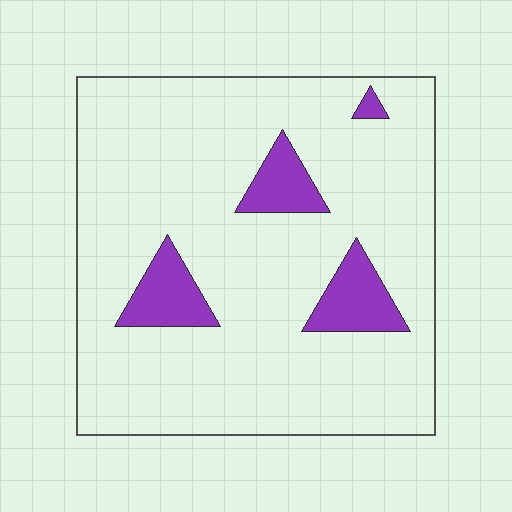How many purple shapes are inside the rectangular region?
4.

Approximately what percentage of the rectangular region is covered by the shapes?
Approximately 10%.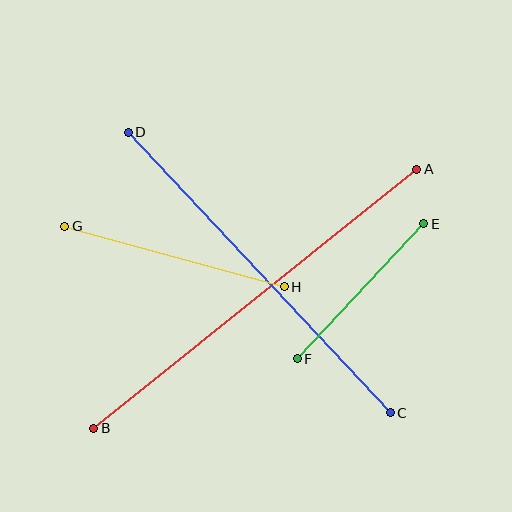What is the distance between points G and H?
The distance is approximately 228 pixels.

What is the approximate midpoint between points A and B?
The midpoint is at approximately (255, 299) pixels.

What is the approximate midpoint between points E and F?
The midpoint is at approximately (360, 291) pixels.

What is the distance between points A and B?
The distance is approximately 414 pixels.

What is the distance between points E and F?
The distance is approximately 185 pixels.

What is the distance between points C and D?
The distance is approximately 384 pixels.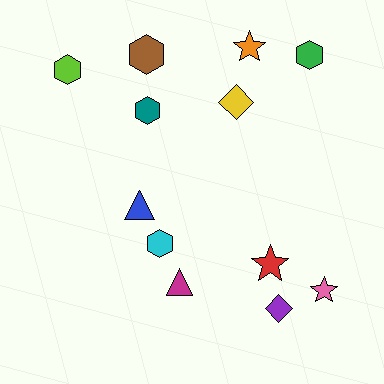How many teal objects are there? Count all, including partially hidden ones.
There is 1 teal object.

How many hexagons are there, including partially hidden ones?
There are 5 hexagons.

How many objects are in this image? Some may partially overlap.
There are 12 objects.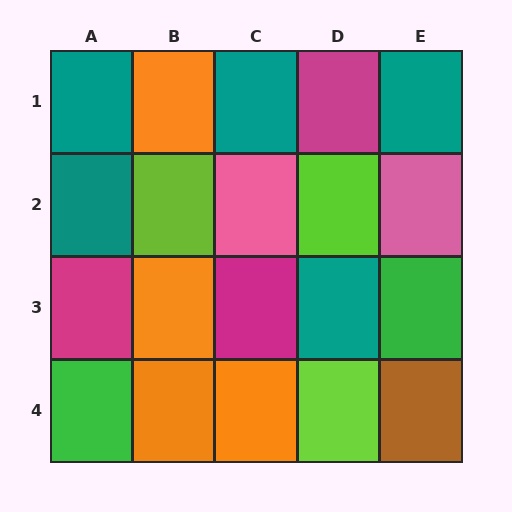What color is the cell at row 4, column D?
Lime.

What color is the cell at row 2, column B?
Lime.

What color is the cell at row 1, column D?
Magenta.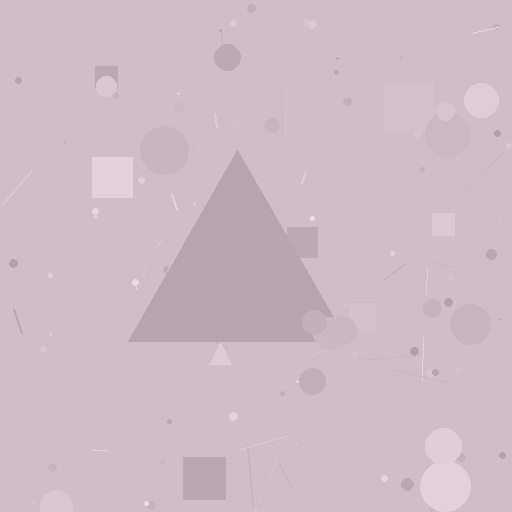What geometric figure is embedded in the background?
A triangle is embedded in the background.